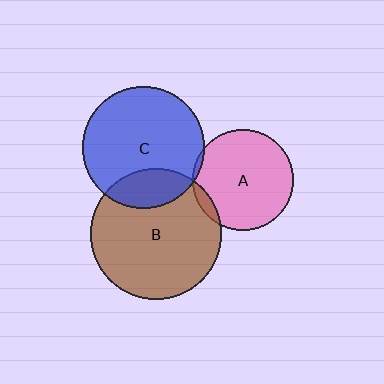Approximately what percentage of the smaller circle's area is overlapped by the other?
Approximately 20%.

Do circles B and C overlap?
Yes.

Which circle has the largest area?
Circle B (brown).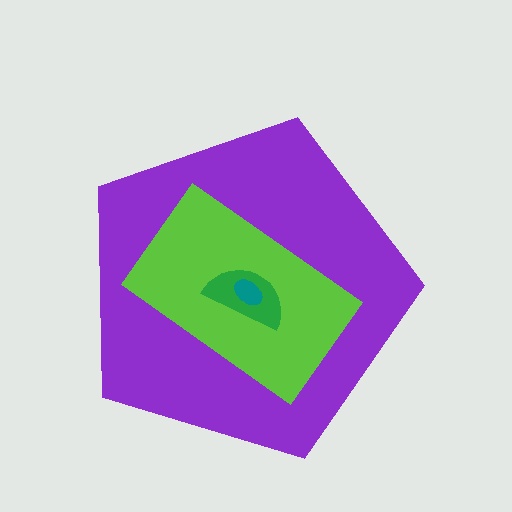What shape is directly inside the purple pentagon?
The lime rectangle.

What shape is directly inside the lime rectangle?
The green semicircle.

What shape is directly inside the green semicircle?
The teal ellipse.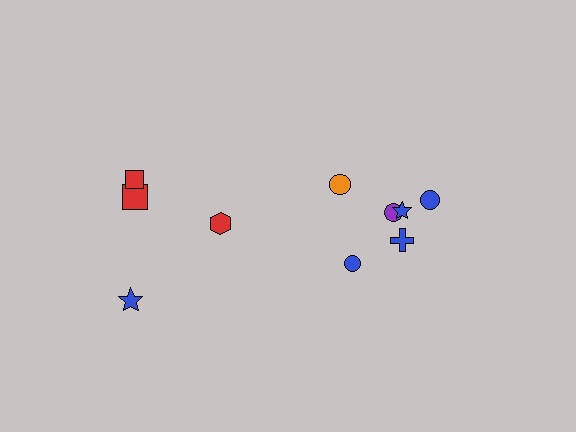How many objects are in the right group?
There are 6 objects.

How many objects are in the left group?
There are 4 objects.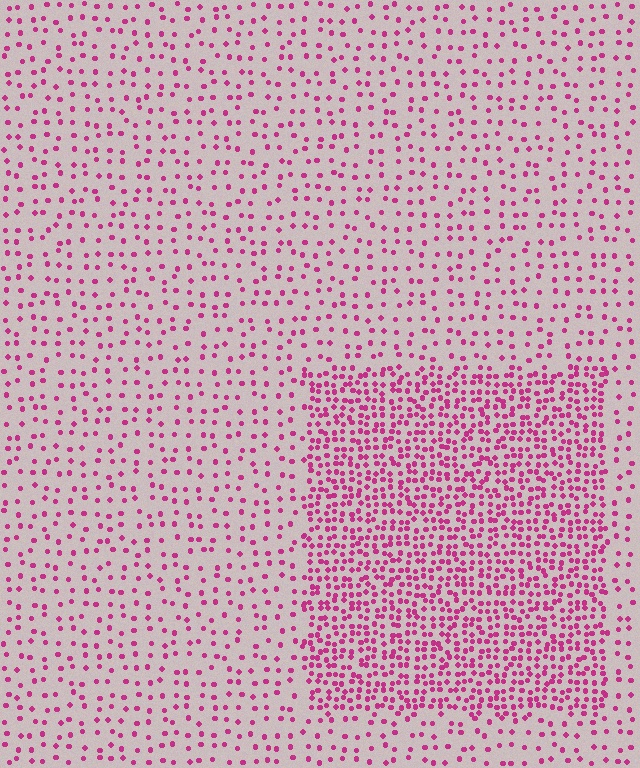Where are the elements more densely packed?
The elements are more densely packed inside the rectangle boundary.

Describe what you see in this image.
The image contains small magenta elements arranged at two different densities. A rectangle-shaped region is visible where the elements are more densely packed than the surrounding area.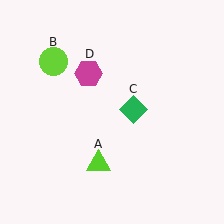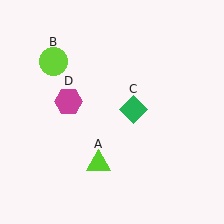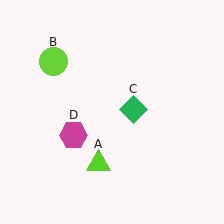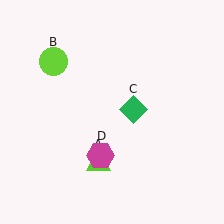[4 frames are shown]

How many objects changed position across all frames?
1 object changed position: magenta hexagon (object D).